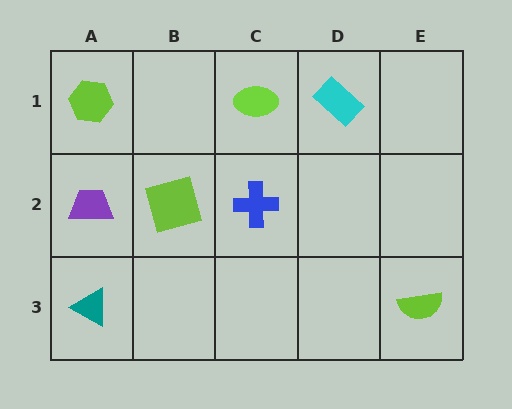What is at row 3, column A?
A teal triangle.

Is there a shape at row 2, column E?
No, that cell is empty.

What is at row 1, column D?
A cyan rectangle.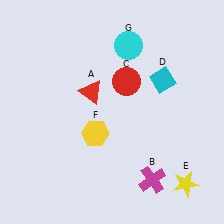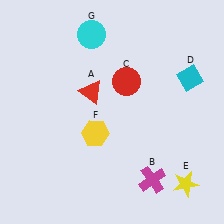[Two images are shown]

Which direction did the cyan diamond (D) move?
The cyan diamond (D) moved right.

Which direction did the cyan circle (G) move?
The cyan circle (G) moved left.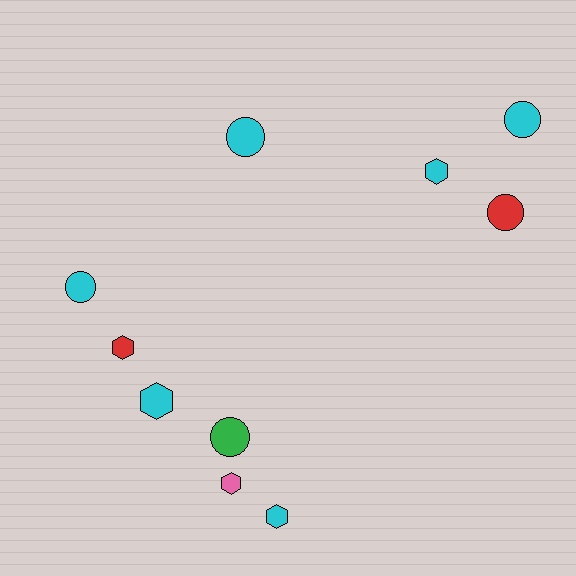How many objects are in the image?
There are 10 objects.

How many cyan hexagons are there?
There are 3 cyan hexagons.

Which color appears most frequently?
Cyan, with 6 objects.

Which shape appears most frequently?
Circle, with 5 objects.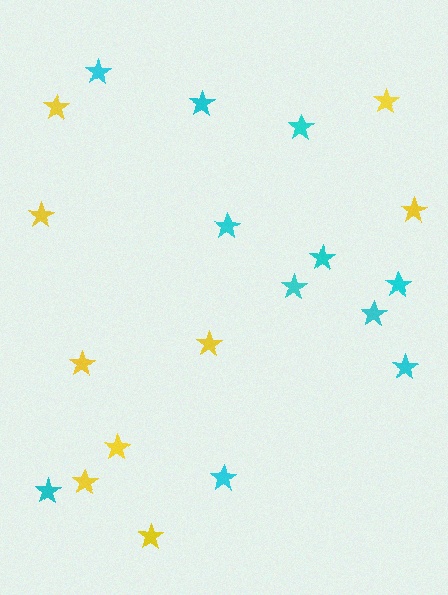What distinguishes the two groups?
There are 2 groups: one group of yellow stars (9) and one group of cyan stars (11).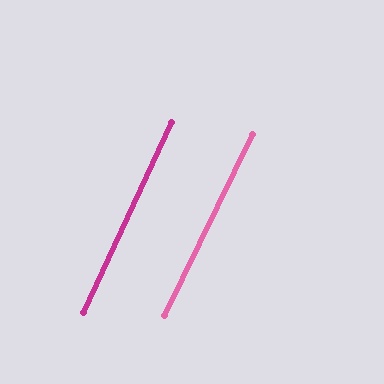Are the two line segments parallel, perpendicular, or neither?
Parallel — their directions differ by only 1.2°.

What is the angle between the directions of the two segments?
Approximately 1 degree.